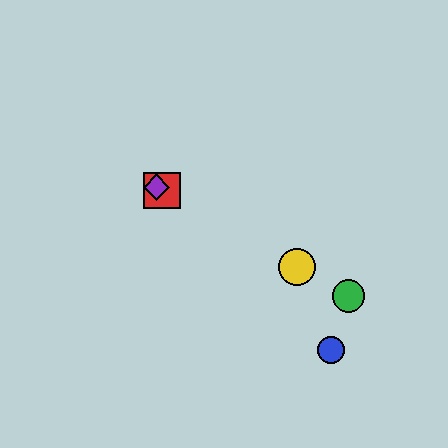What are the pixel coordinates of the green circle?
The green circle is at (349, 296).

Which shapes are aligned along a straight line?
The red square, the green circle, the yellow circle, the purple diamond are aligned along a straight line.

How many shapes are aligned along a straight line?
4 shapes (the red square, the green circle, the yellow circle, the purple diamond) are aligned along a straight line.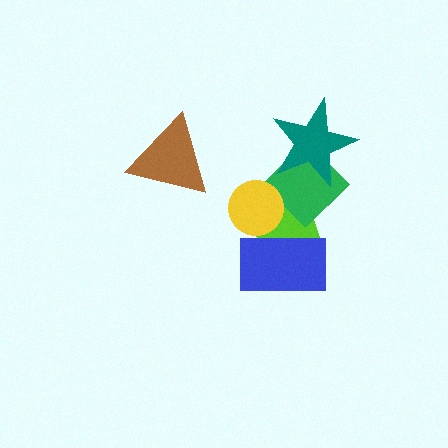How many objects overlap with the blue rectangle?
2 objects overlap with the blue rectangle.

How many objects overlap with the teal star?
1 object overlaps with the teal star.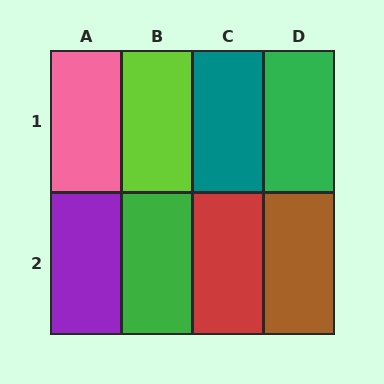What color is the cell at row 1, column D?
Green.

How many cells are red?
1 cell is red.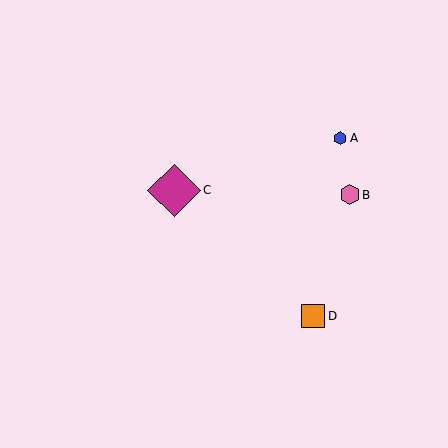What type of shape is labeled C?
Shape C is a magenta diamond.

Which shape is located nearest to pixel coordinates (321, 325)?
The orange square (labeled D) at (313, 316) is nearest to that location.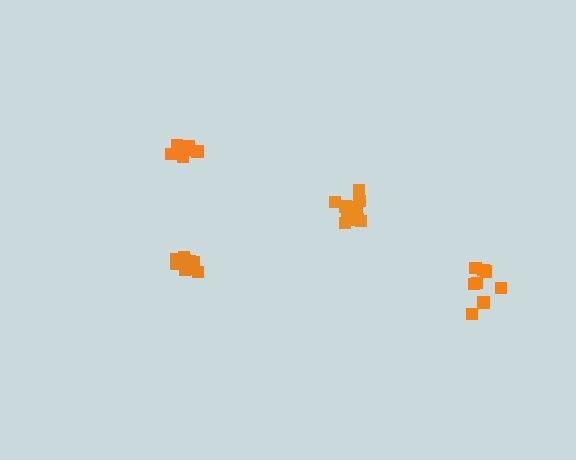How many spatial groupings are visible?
There are 4 spatial groupings.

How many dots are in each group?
Group 1: 12 dots, Group 2: 8 dots, Group 3: 7 dots, Group 4: 12 dots (39 total).